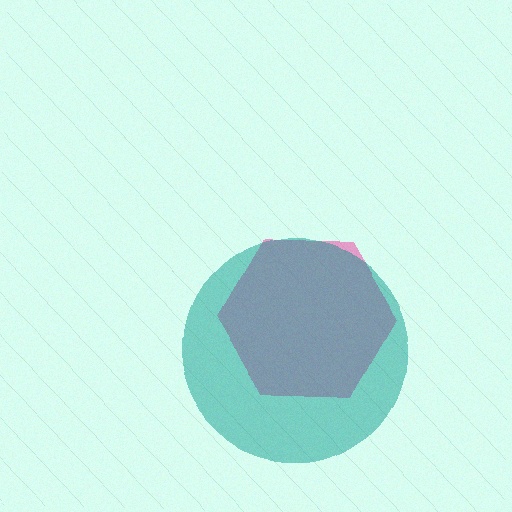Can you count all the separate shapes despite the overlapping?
Yes, there are 2 separate shapes.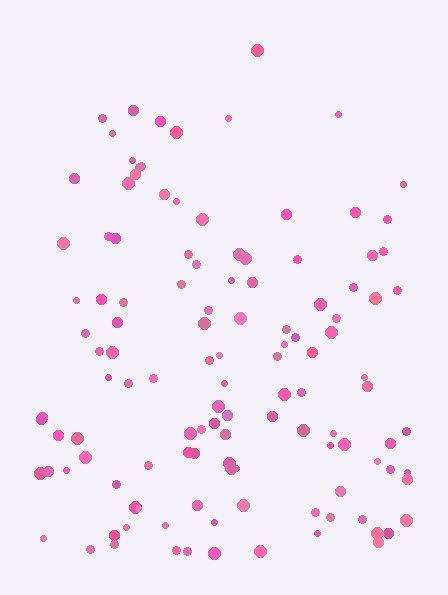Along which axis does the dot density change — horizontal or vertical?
Vertical.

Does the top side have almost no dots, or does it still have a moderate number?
Still a moderate number, just noticeably fewer than the bottom.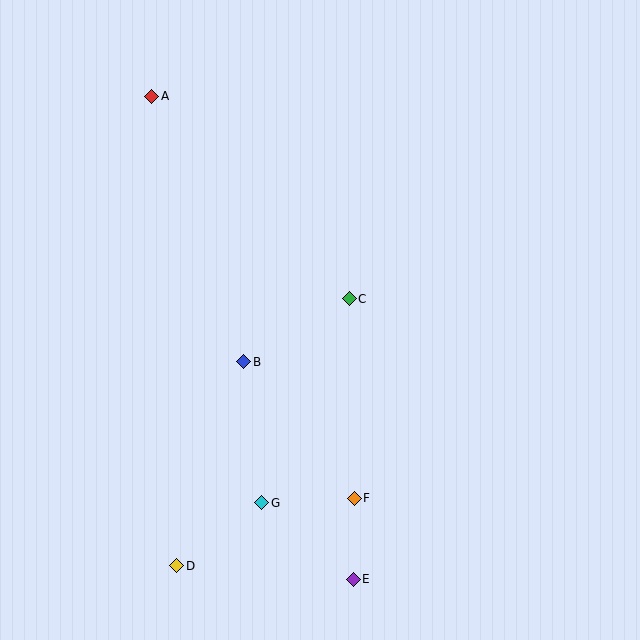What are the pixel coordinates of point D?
Point D is at (177, 566).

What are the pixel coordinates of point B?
Point B is at (244, 362).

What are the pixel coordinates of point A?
Point A is at (152, 96).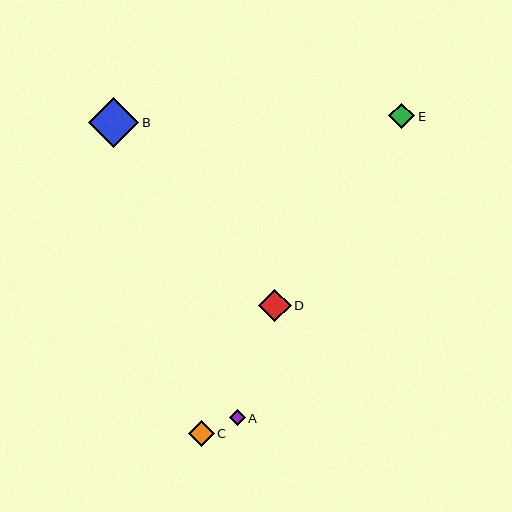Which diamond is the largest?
Diamond B is the largest with a size of approximately 50 pixels.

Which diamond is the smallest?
Diamond A is the smallest with a size of approximately 16 pixels.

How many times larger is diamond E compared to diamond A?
Diamond E is approximately 1.6 times the size of diamond A.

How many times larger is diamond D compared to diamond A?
Diamond D is approximately 2.0 times the size of diamond A.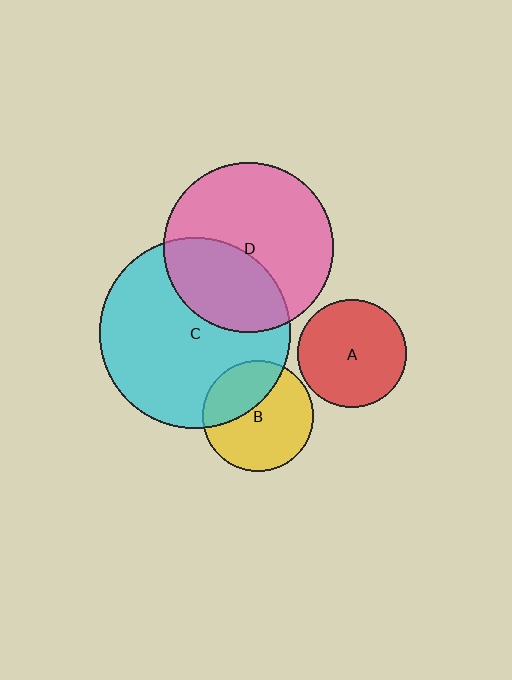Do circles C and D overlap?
Yes.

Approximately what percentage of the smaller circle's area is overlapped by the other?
Approximately 35%.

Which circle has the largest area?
Circle C (cyan).